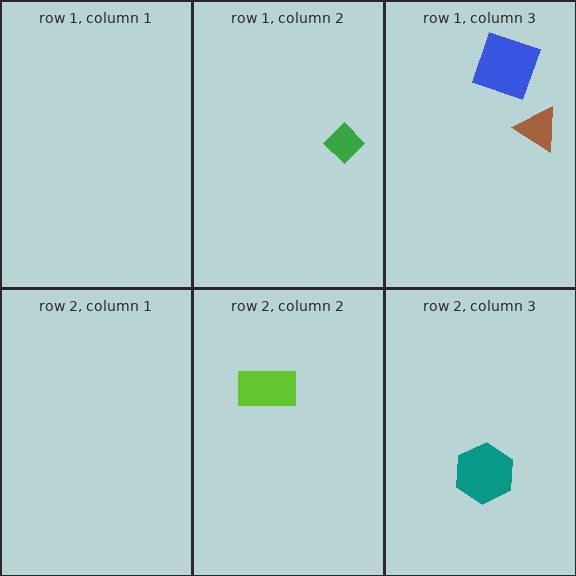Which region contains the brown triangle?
The row 1, column 3 region.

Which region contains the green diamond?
The row 1, column 2 region.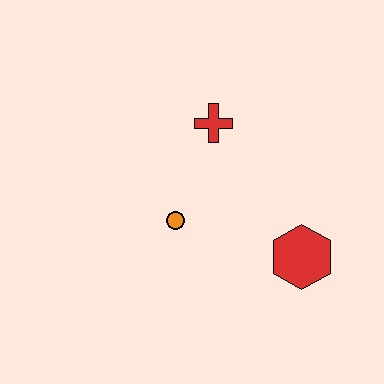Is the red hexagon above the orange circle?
No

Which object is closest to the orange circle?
The red cross is closest to the orange circle.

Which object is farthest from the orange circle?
The red hexagon is farthest from the orange circle.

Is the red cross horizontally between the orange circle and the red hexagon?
Yes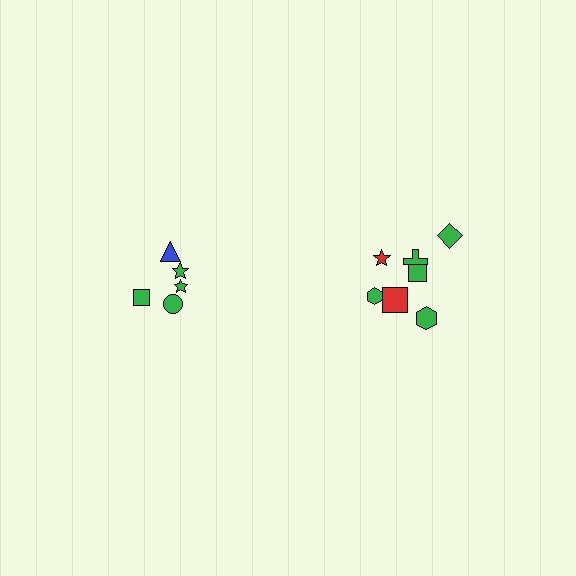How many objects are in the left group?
There are 5 objects.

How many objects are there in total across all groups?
There are 12 objects.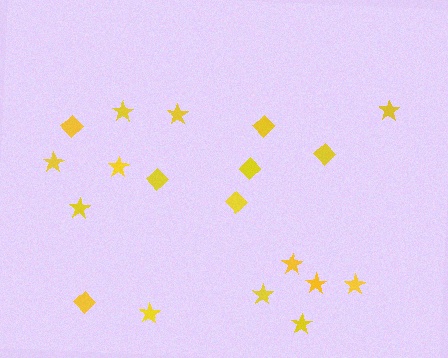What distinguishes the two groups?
There are 2 groups: one group of diamonds (7) and one group of stars (12).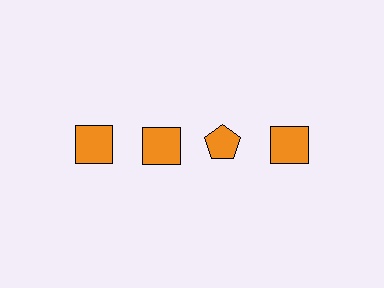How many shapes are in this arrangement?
There are 4 shapes arranged in a grid pattern.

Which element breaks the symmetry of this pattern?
The orange pentagon in the top row, center column breaks the symmetry. All other shapes are orange squares.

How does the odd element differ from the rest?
It has a different shape: pentagon instead of square.